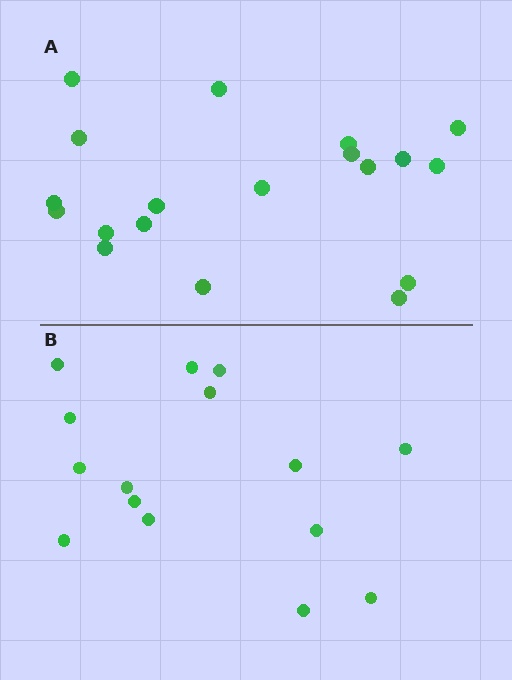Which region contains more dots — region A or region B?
Region A (the top region) has more dots.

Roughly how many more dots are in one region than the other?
Region A has about 4 more dots than region B.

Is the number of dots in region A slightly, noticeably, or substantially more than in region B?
Region A has noticeably more, but not dramatically so. The ratio is roughly 1.3 to 1.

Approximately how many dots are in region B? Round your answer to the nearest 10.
About 20 dots. (The exact count is 15, which rounds to 20.)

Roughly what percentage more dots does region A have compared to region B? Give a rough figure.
About 25% more.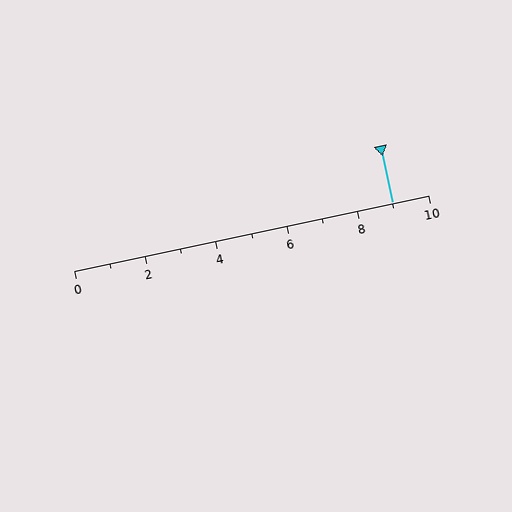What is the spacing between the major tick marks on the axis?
The major ticks are spaced 2 apart.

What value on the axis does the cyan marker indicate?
The marker indicates approximately 9.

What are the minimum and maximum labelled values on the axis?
The axis runs from 0 to 10.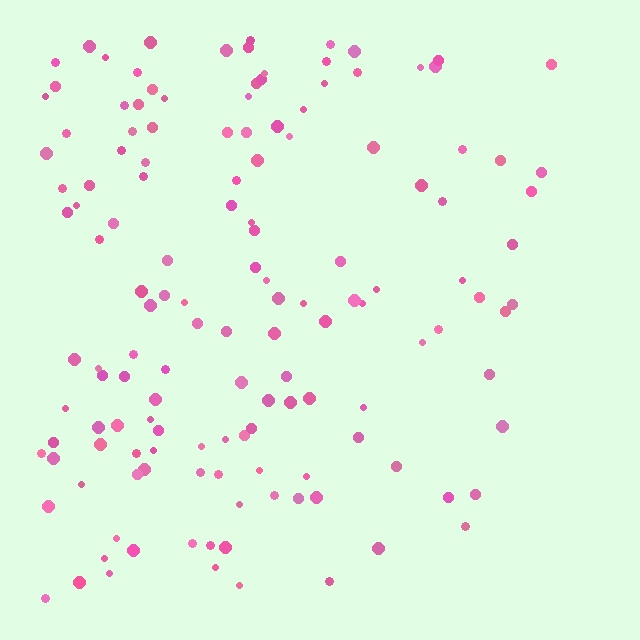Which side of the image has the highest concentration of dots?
The left.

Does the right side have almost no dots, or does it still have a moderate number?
Still a moderate number, just noticeably fewer than the left.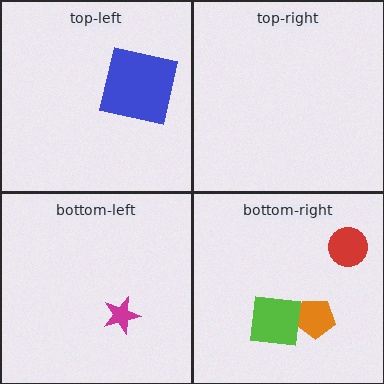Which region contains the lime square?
The bottom-right region.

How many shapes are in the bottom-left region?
1.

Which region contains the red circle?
The bottom-right region.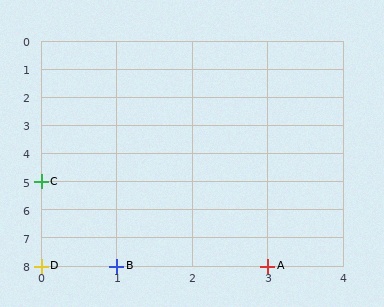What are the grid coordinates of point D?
Point D is at grid coordinates (0, 8).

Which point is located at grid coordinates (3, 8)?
Point A is at (3, 8).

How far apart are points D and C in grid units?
Points D and C are 3 rows apart.